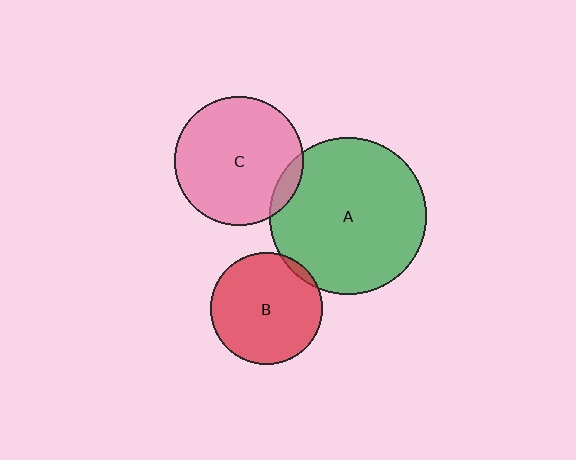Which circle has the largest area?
Circle A (green).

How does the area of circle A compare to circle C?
Approximately 1.5 times.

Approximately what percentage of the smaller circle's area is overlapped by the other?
Approximately 10%.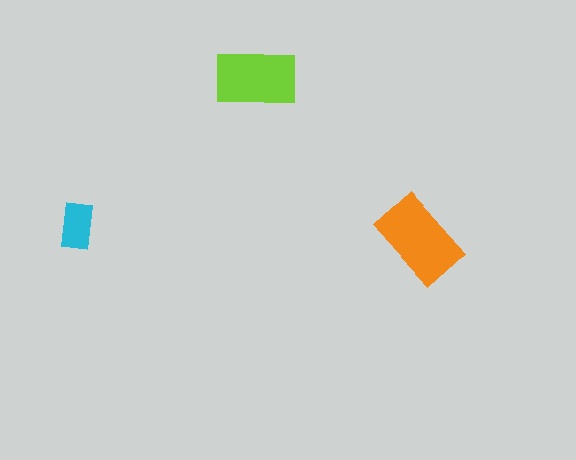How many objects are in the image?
There are 3 objects in the image.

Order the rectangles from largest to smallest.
the orange one, the lime one, the cyan one.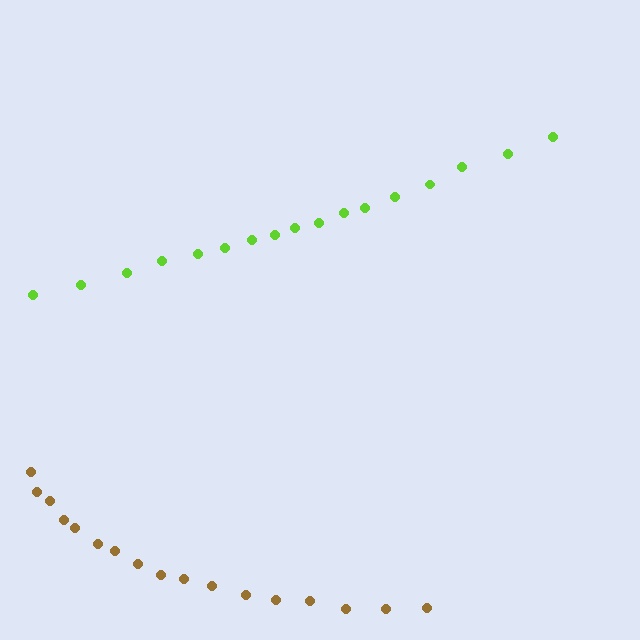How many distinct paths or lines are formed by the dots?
There are 2 distinct paths.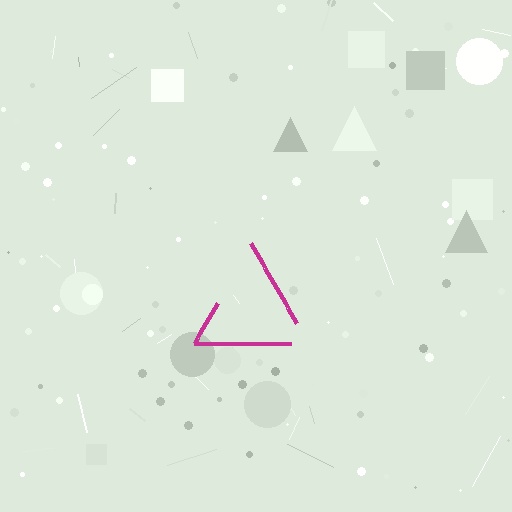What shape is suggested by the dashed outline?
The dashed outline suggests a triangle.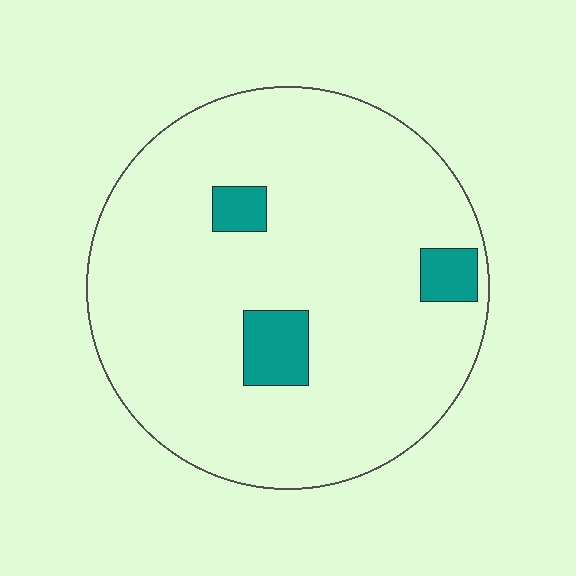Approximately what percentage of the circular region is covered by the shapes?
Approximately 10%.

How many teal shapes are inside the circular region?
3.